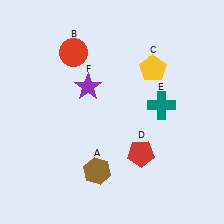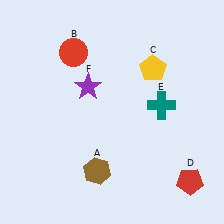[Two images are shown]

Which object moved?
The red pentagon (D) moved right.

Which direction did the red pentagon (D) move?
The red pentagon (D) moved right.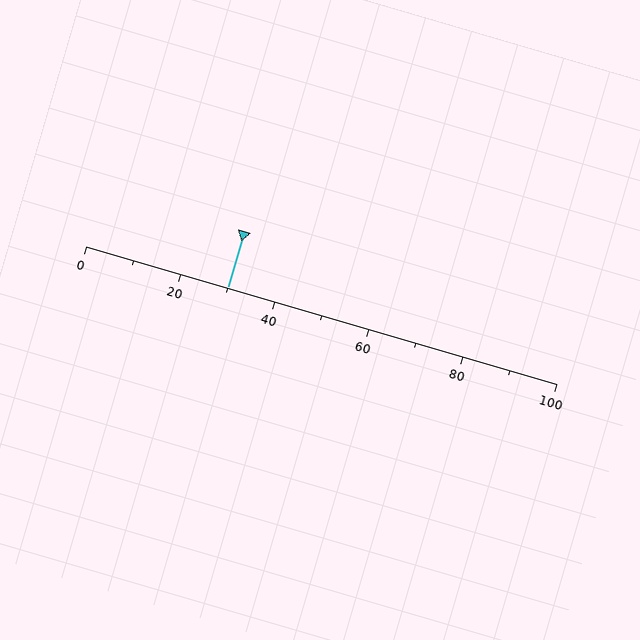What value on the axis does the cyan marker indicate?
The marker indicates approximately 30.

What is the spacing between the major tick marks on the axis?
The major ticks are spaced 20 apart.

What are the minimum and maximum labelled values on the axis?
The axis runs from 0 to 100.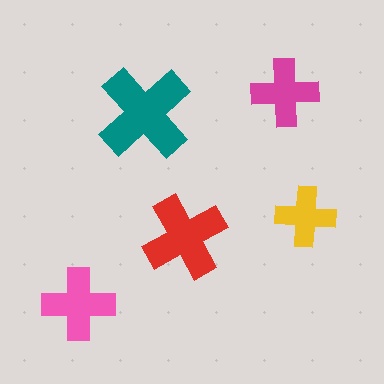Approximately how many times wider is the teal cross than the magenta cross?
About 1.5 times wider.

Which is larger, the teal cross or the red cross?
The teal one.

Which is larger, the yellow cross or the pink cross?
The pink one.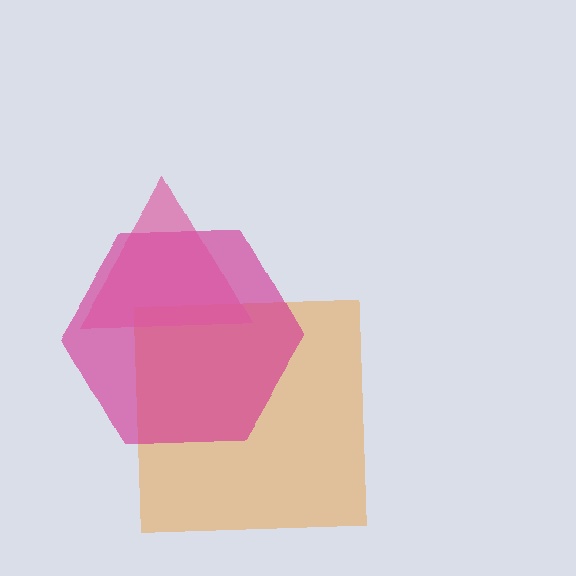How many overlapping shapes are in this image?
There are 3 overlapping shapes in the image.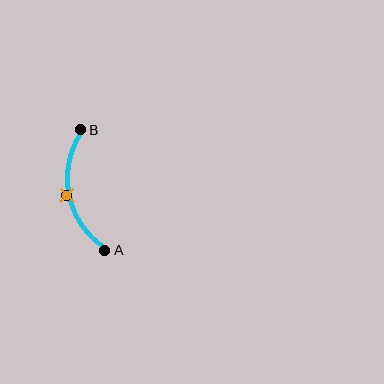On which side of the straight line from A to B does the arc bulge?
The arc bulges to the left of the straight line connecting A and B.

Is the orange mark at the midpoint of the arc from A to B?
Yes. The orange mark lies on the arc at equal arc-length from both A and B — it is the arc midpoint.